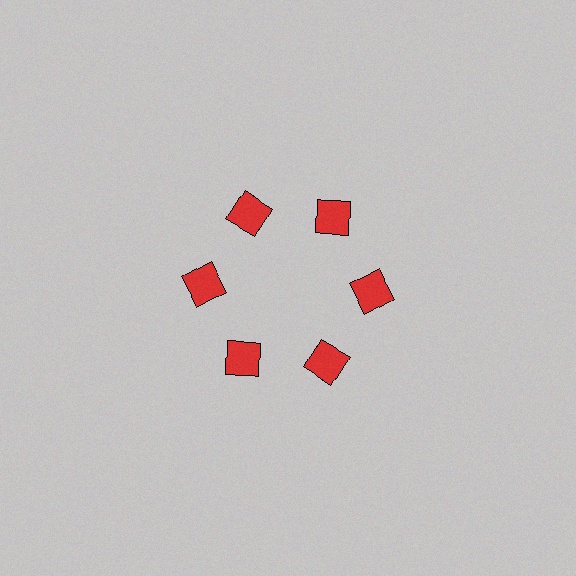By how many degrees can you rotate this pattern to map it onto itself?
The pattern maps onto itself every 60 degrees of rotation.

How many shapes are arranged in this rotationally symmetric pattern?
There are 6 shapes, arranged in 6 groups of 1.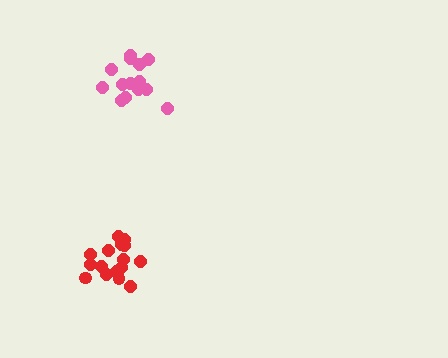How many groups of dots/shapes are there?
There are 2 groups.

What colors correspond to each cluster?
The clusters are colored: pink, red.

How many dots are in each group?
Group 1: 14 dots, Group 2: 17 dots (31 total).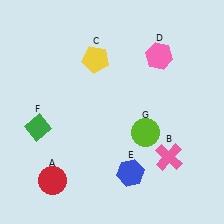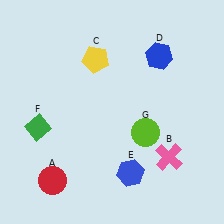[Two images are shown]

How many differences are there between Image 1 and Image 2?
There is 1 difference between the two images.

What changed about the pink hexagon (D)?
In Image 1, D is pink. In Image 2, it changed to blue.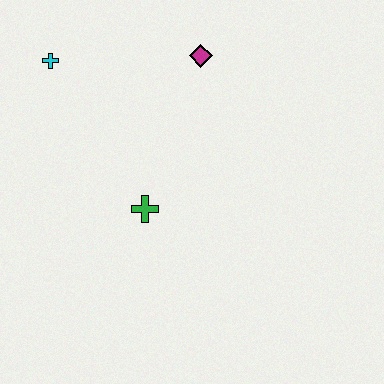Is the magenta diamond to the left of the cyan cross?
No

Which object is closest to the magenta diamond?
The cyan cross is closest to the magenta diamond.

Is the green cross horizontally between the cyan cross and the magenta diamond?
Yes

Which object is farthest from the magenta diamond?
The green cross is farthest from the magenta diamond.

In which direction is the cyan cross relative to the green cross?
The cyan cross is above the green cross.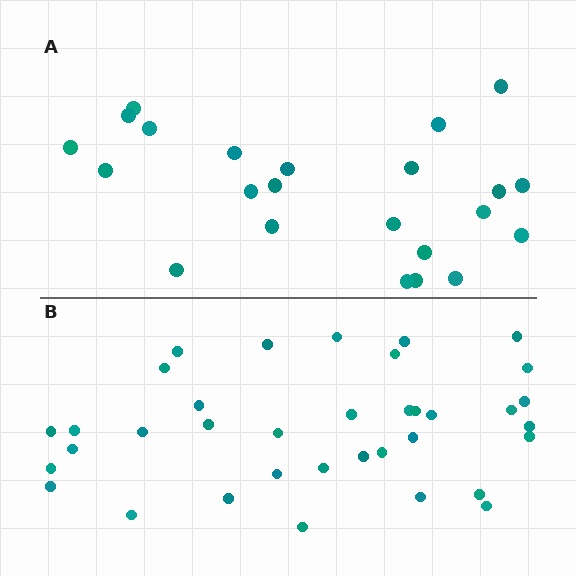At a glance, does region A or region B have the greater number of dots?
Region B (the bottom region) has more dots.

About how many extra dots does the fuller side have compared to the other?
Region B has approximately 15 more dots than region A.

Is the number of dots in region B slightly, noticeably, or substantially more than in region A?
Region B has substantially more. The ratio is roughly 1.6 to 1.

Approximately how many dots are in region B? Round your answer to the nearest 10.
About 40 dots. (The exact count is 36, which rounds to 40.)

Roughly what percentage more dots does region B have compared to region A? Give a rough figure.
About 55% more.